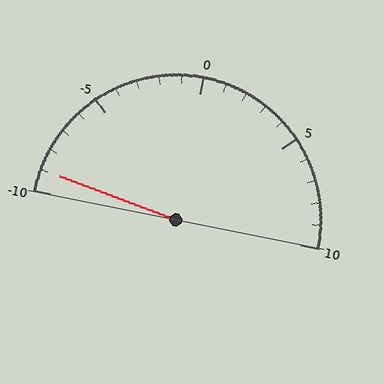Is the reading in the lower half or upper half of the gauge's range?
The reading is in the lower half of the range (-10 to 10).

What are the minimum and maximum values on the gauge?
The gauge ranges from -10 to 10.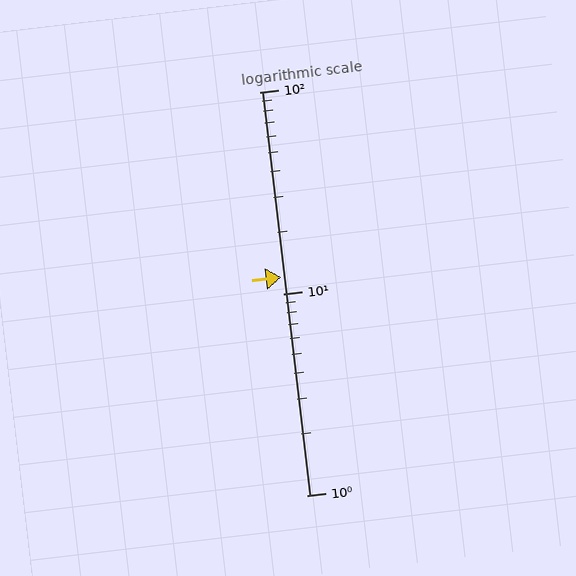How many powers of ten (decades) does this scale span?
The scale spans 2 decades, from 1 to 100.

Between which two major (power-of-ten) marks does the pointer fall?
The pointer is between 10 and 100.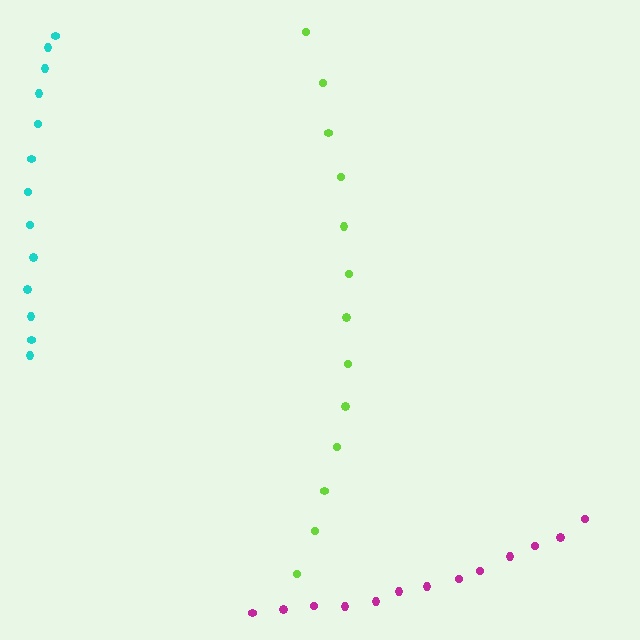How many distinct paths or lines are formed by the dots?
There are 3 distinct paths.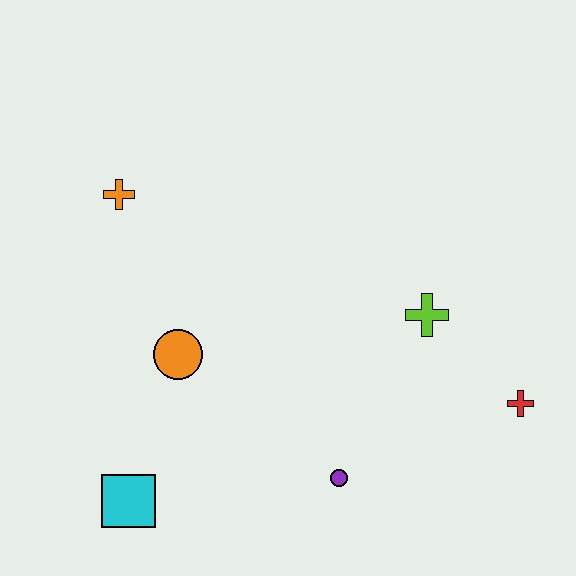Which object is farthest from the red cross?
The orange cross is farthest from the red cross.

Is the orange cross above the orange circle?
Yes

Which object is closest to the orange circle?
The cyan square is closest to the orange circle.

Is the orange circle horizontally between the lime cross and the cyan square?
Yes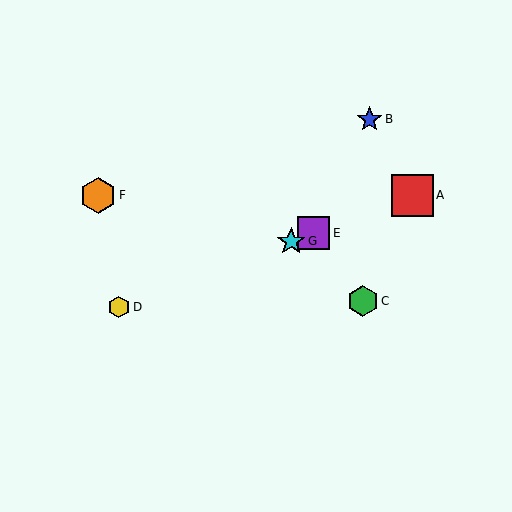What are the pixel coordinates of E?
Object E is at (313, 233).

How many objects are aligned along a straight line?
4 objects (A, D, E, G) are aligned along a straight line.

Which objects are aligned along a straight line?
Objects A, D, E, G are aligned along a straight line.